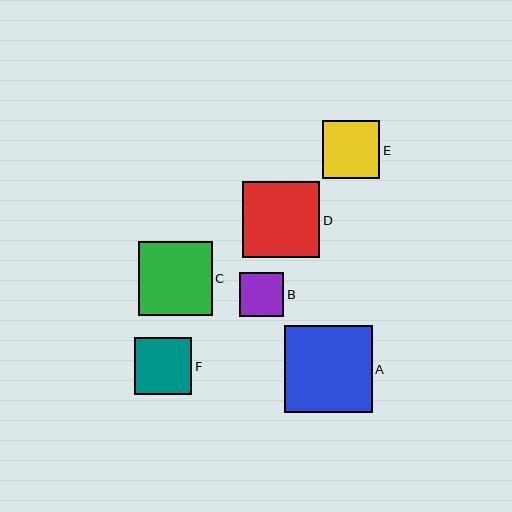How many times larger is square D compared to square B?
Square D is approximately 1.7 times the size of square B.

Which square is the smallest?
Square B is the smallest with a size of approximately 44 pixels.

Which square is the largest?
Square A is the largest with a size of approximately 87 pixels.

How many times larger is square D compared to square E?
Square D is approximately 1.3 times the size of square E.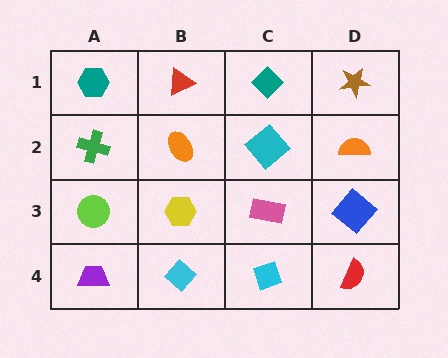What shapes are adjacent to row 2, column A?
A teal hexagon (row 1, column A), a lime circle (row 3, column A), an orange ellipse (row 2, column B).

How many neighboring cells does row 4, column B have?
3.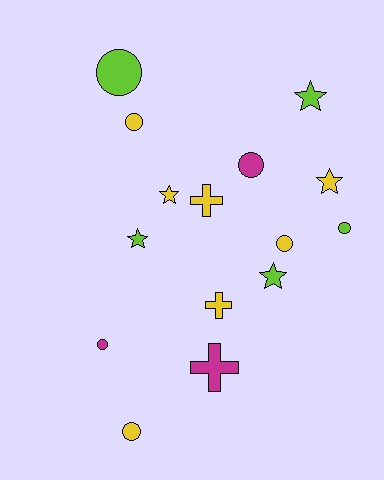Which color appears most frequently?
Yellow, with 7 objects.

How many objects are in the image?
There are 15 objects.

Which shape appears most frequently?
Circle, with 7 objects.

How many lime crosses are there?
There are no lime crosses.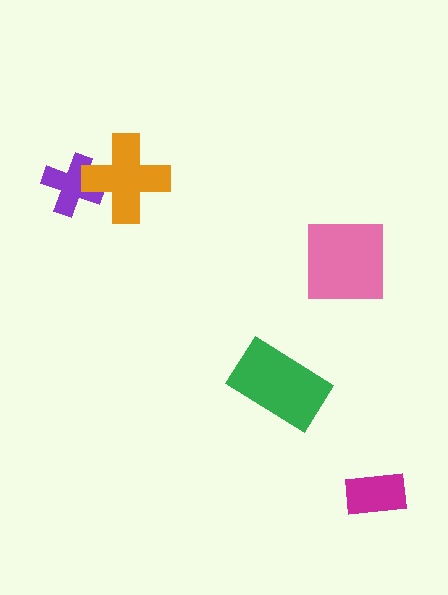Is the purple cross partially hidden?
Yes, it is partially covered by another shape.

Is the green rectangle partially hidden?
No, no other shape covers it.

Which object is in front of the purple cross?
The orange cross is in front of the purple cross.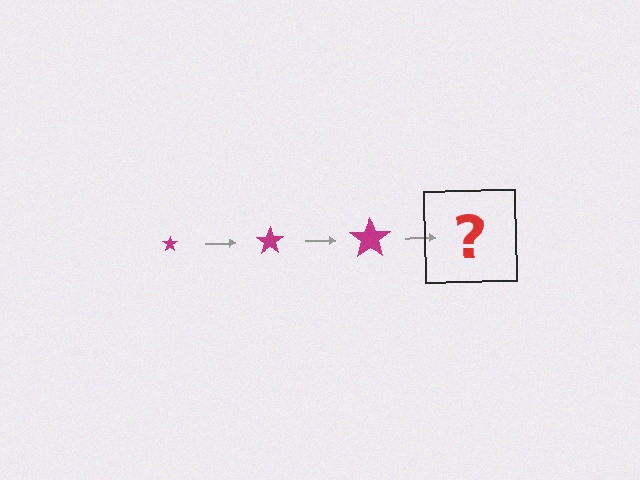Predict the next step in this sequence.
The next step is a magenta star, larger than the previous one.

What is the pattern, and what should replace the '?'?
The pattern is that the star gets progressively larger each step. The '?' should be a magenta star, larger than the previous one.